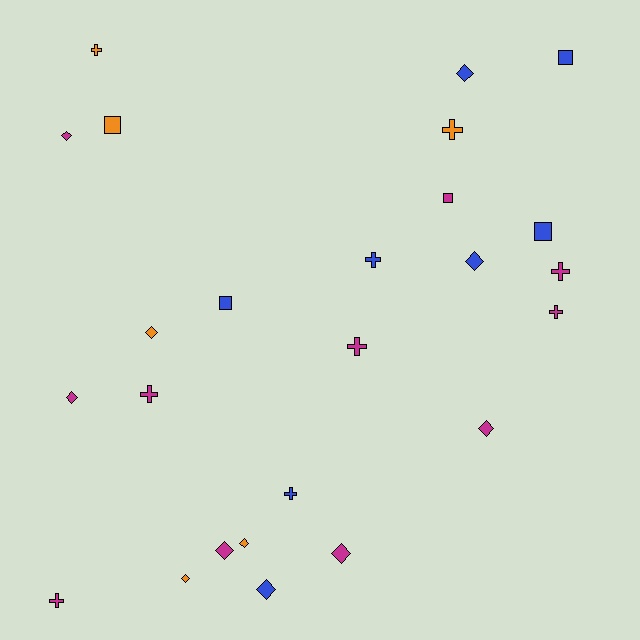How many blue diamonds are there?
There are 3 blue diamonds.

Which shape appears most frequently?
Diamond, with 11 objects.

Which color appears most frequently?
Magenta, with 11 objects.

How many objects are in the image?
There are 25 objects.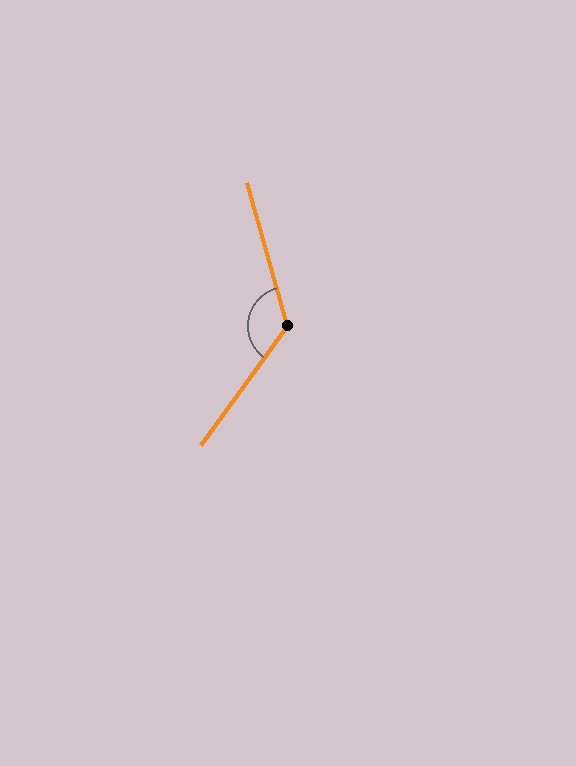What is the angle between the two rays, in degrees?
Approximately 128 degrees.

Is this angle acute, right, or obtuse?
It is obtuse.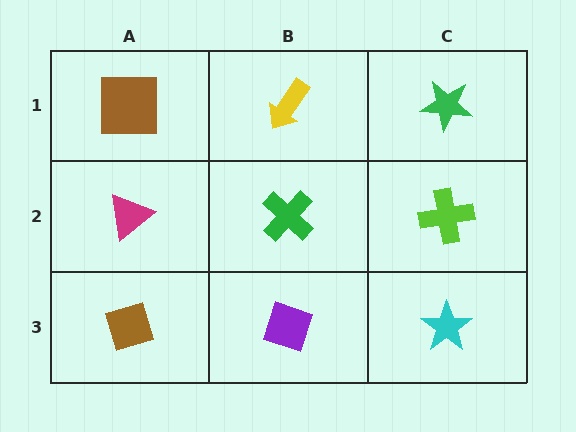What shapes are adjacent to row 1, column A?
A magenta triangle (row 2, column A), a yellow arrow (row 1, column B).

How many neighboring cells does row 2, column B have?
4.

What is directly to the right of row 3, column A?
A purple diamond.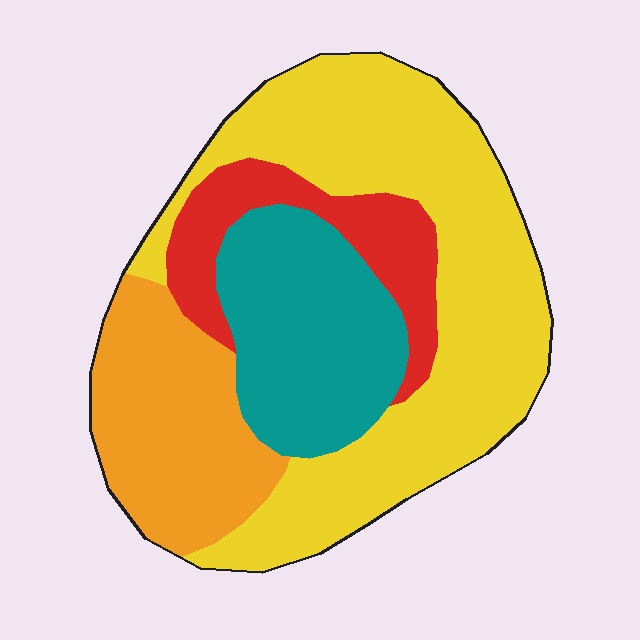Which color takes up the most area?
Yellow, at roughly 45%.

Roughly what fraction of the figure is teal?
Teal covers 21% of the figure.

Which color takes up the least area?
Red, at roughly 15%.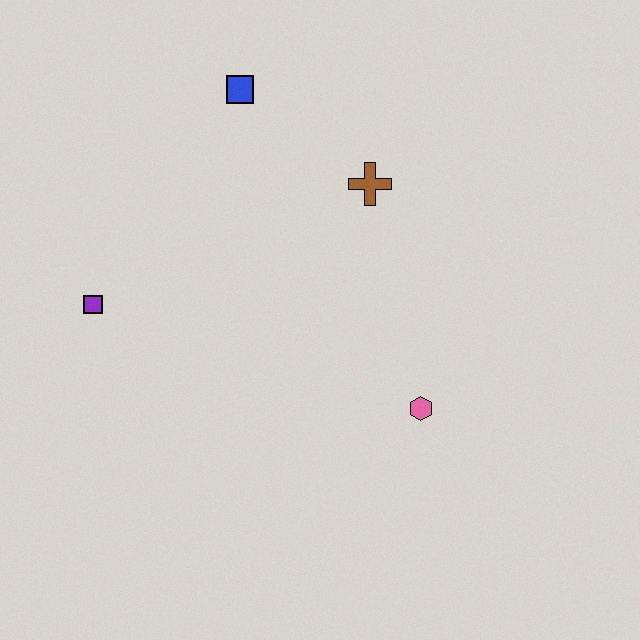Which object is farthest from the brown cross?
The purple square is farthest from the brown cross.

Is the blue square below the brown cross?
No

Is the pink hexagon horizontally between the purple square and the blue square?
No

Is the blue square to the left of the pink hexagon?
Yes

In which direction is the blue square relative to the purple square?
The blue square is above the purple square.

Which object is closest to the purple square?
The blue square is closest to the purple square.